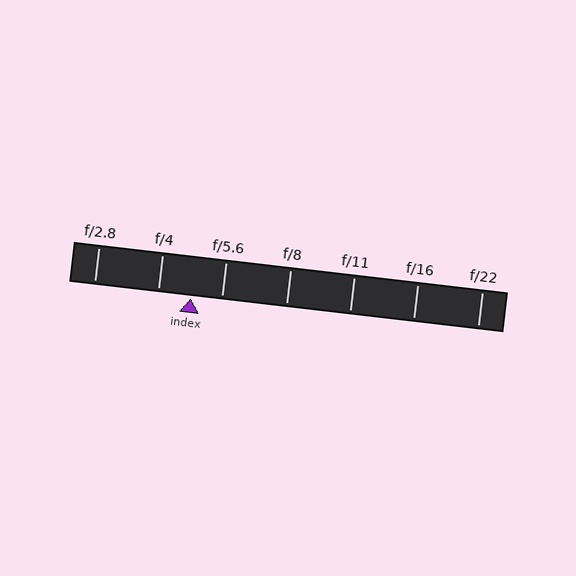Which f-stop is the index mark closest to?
The index mark is closest to f/5.6.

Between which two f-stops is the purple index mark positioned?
The index mark is between f/4 and f/5.6.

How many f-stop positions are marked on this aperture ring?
There are 7 f-stop positions marked.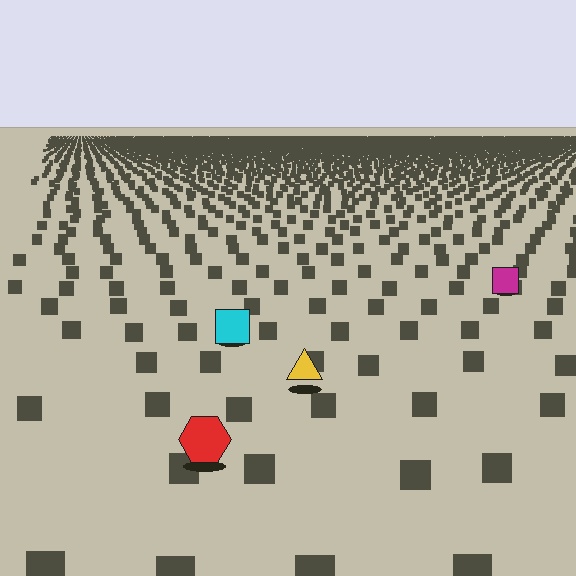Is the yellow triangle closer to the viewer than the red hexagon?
No. The red hexagon is closer — you can tell from the texture gradient: the ground texture is coarser near it.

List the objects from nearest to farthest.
From nearest to farthest: the red hexagon, the yellow triangle, the cyan square, the magenta square.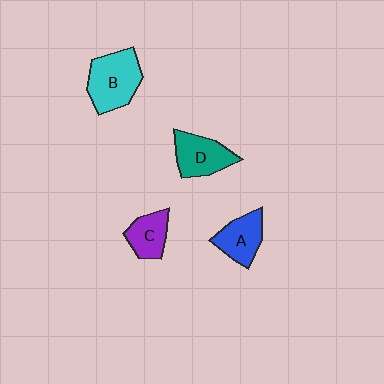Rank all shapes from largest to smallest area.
From largest to smallest: B (cyan), D (teal), A (blue), C (purple).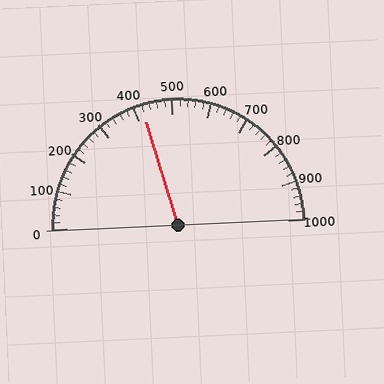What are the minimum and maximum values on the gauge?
The gauge ranges from 0 to 1000.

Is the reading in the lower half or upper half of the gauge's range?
The reading is in the lower half of the range (0 to 1000).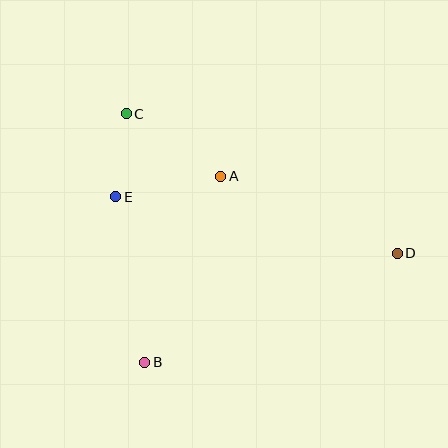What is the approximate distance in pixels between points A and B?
The distance between A and B is approximately 201 pixels.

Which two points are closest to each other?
Points C and E are closest to each other.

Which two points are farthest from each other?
Points C and D are farthest from each other.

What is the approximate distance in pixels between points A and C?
The distance between A and C is approximately 113 pixels.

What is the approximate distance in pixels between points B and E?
The distance between B and E is approximately 168 pixels.